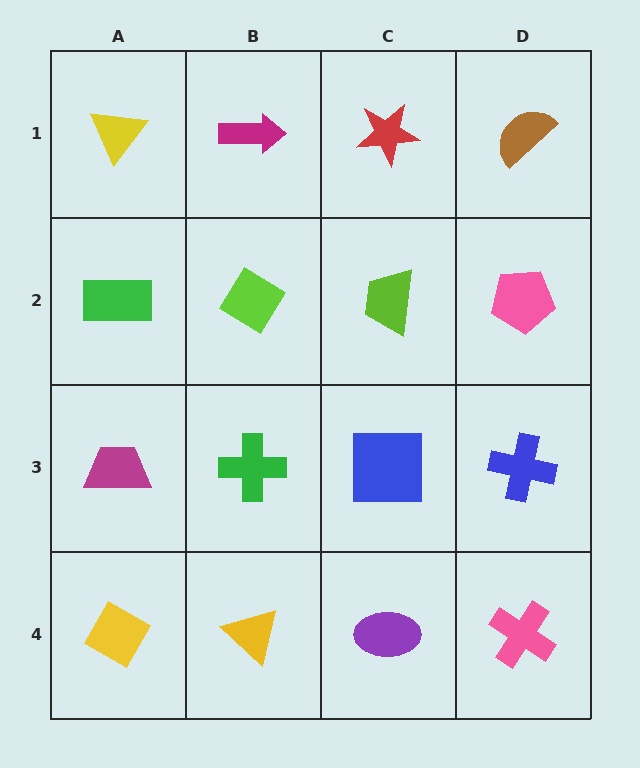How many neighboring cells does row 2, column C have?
4.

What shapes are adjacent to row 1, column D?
A pink pentagon (row 2, column D), a red star (row 1, column C).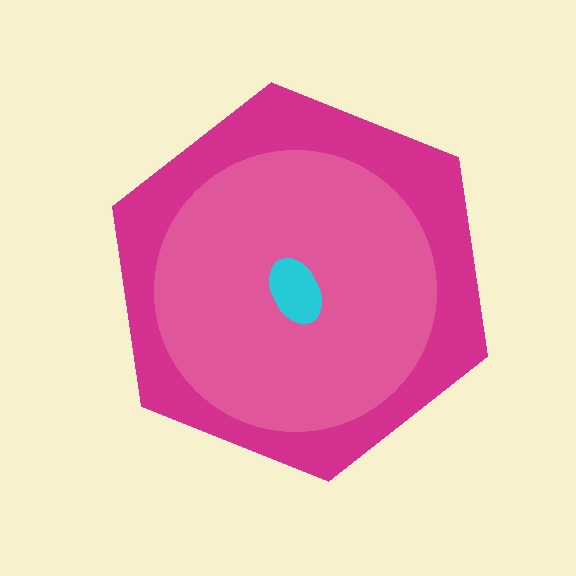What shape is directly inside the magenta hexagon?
The pink circle.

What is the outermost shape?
The magenta hexagon.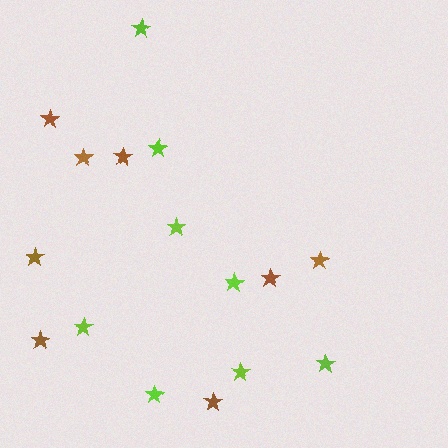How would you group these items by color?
There are 2 groups: one group of brown stars (8) and one group of lime stars (8).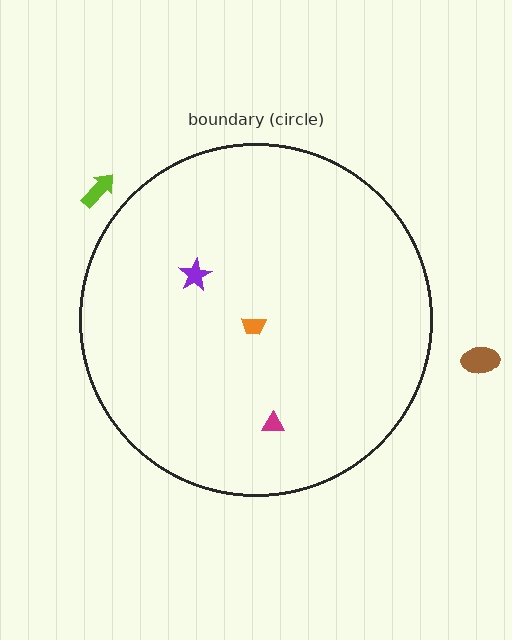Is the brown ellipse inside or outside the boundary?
Outside.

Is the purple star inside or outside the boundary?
Inside.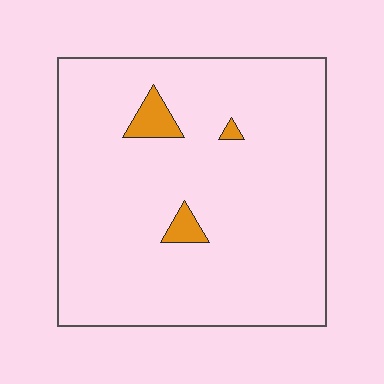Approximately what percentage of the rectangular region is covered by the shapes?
Approximately 5%.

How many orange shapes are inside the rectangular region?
3.